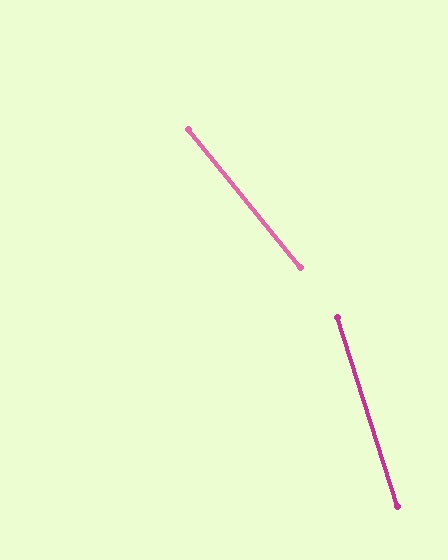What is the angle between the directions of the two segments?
Approximately 21 degrees.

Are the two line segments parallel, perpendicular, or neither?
Neither parallel nor perpendicular — they differ by about 21°.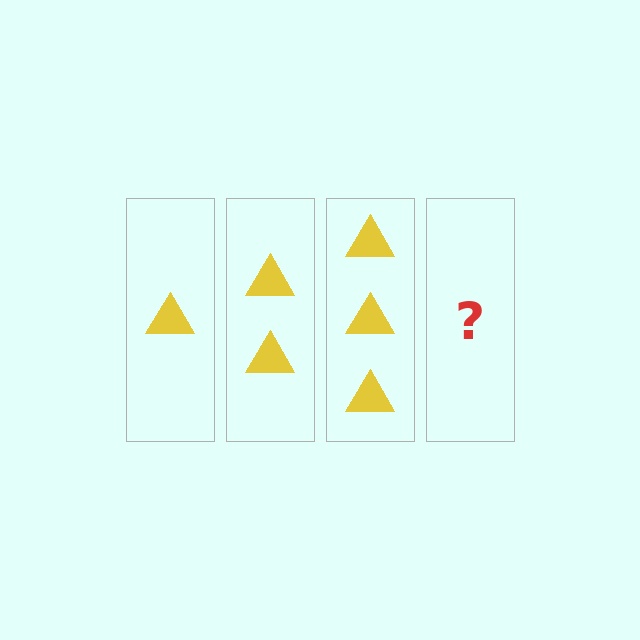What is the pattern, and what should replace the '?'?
The pattern is that each step adds one more triangle. The '?' should be 4 triangles.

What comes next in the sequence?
The next element should be 4 triangles.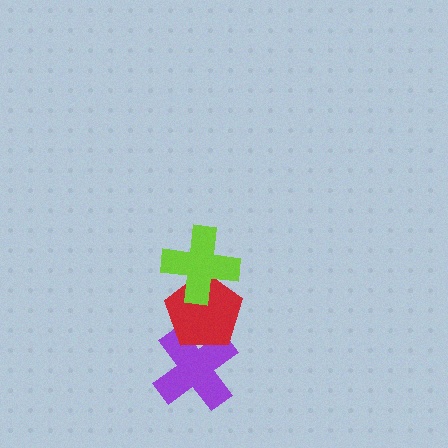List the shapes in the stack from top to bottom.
From top to bottom: the lime cross, the red pentagon, the purple cross.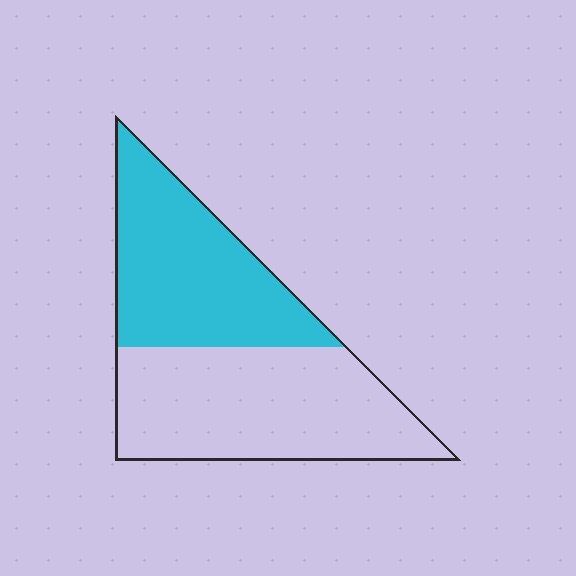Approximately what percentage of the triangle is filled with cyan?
Approximately 45%.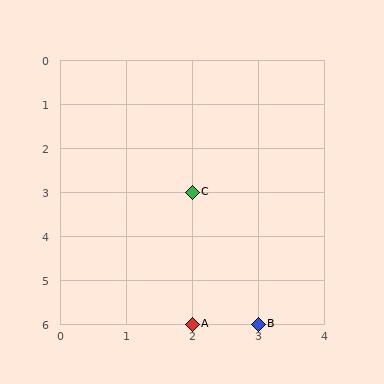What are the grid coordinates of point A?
Point A is at grid coordinates (2, 6).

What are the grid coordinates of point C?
Point C is at grid coordinates (2, 3).